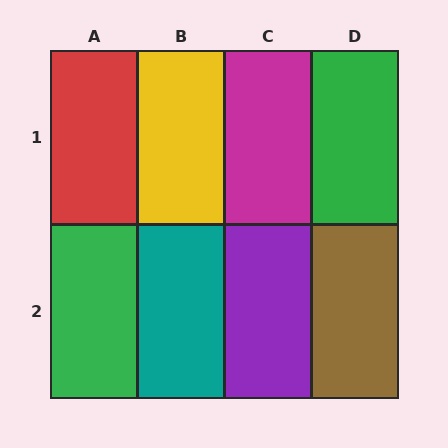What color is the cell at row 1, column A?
Red.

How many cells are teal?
1 cell is teal.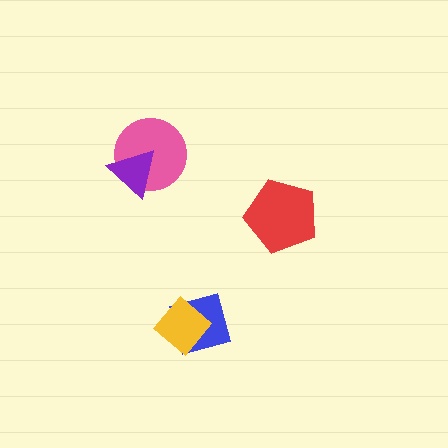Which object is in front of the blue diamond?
The yellow diamond is in front of the blue diamond.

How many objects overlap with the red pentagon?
0 objects overlap with the red pentagon.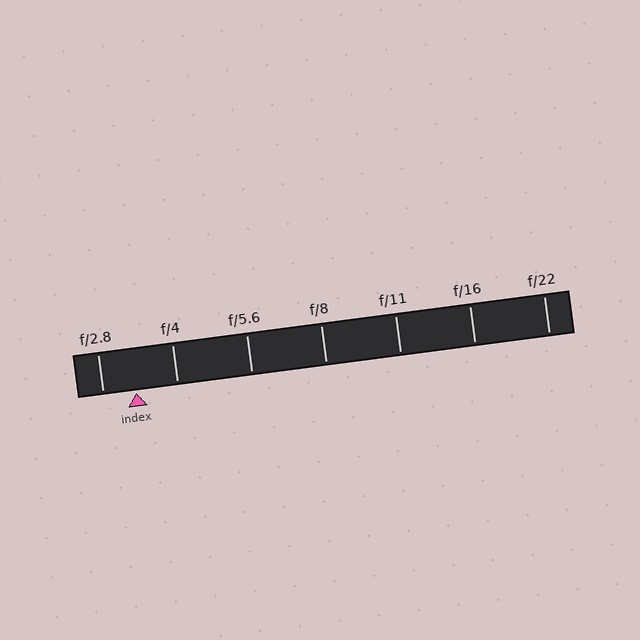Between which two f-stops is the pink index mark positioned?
The index mark is between f/2.8 and f/4.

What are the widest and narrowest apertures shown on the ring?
The widest aperture shown is f/2.8 and the narrowest is f/22.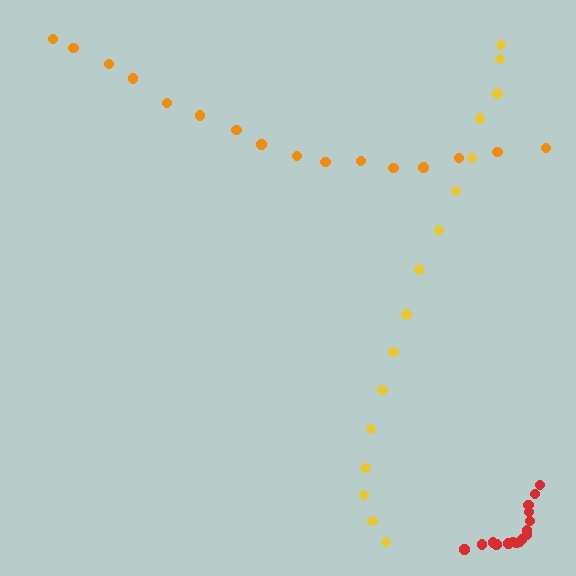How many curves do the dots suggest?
There are 3 distinct paths.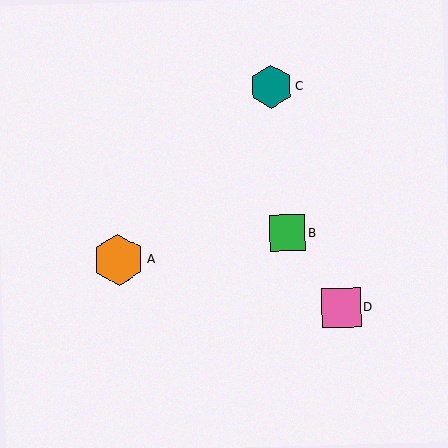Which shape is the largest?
The orange hexagon (labeled A) is the largest.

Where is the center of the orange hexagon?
The center of the orange hexagon is at (118, 260).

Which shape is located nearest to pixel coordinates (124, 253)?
The orange hexagon (labeled A) at (118, 260) is nearest to that location.